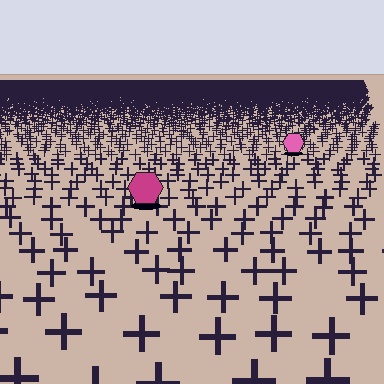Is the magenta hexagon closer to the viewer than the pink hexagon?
Yes. The magenta hexagon is closer — you can tell from the texture gradient: the ground texture is coarser near it.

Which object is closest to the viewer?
The magenta hexagon is closest. The texture marks near it are larger and more spread out.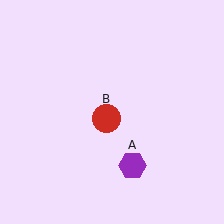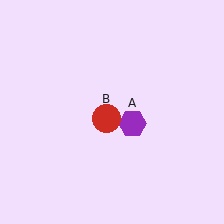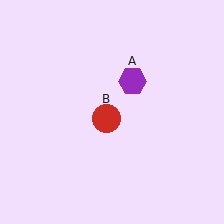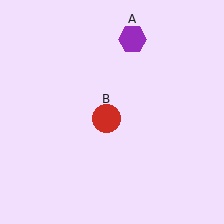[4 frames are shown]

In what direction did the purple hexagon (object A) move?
The purple hexagon (object A) moved up.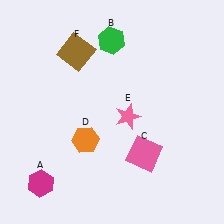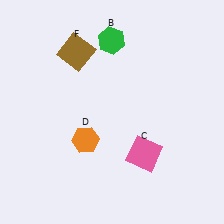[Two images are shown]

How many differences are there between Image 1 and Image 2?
There are 2 differences between the two images.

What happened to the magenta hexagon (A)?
The magenta hexagon (A) was removed in Image 2. It was in the bottom-left area of Image 1.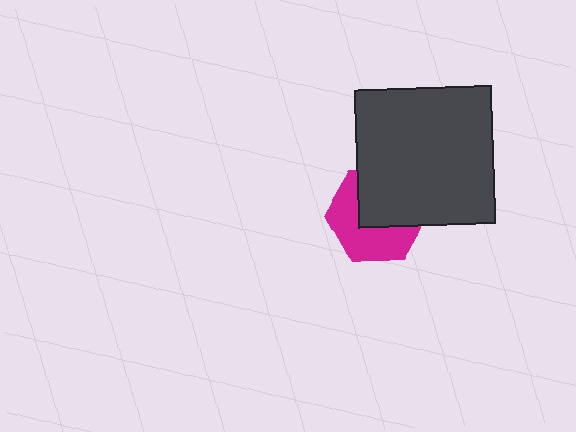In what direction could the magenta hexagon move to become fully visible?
The magenta hexagon could move toward the lower-left. That would shift it out from behind the dark gray square entirely.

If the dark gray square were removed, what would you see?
You would see the complete magenta hexagon.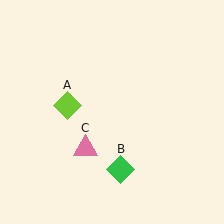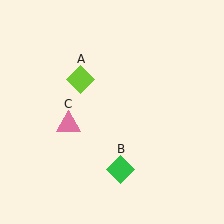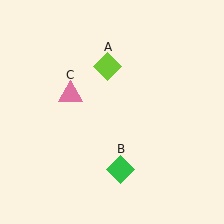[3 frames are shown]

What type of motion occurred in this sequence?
The lime diamond (object A), pink triangle (object C) rotated clockwise around the center of the scene.